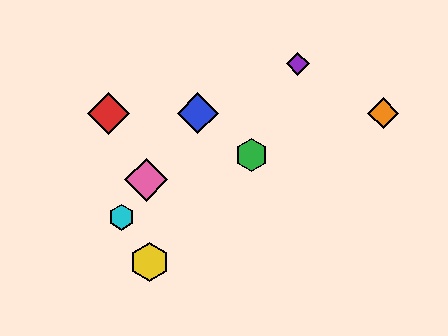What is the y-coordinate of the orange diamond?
The orange diamond is at y≈113.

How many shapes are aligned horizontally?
3 shapes (the red diamond, the blue diamond, the orange diamond) are aligned horizontally.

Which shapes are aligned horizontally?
The red diamond, the blue diamond, the orange diamond are aligned horizontally.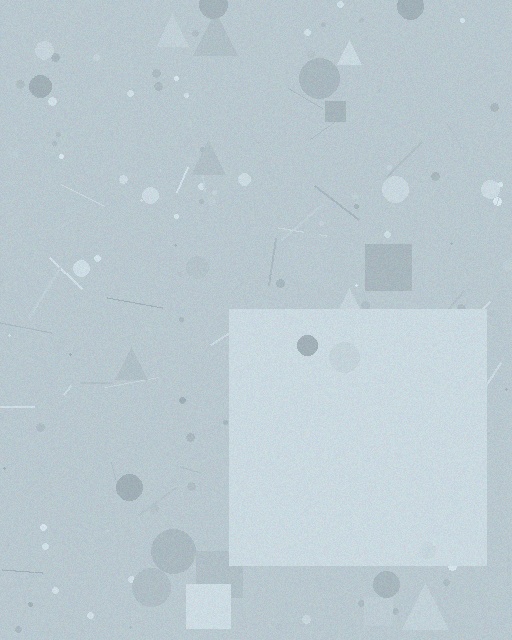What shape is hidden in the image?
A square is hidden in the image.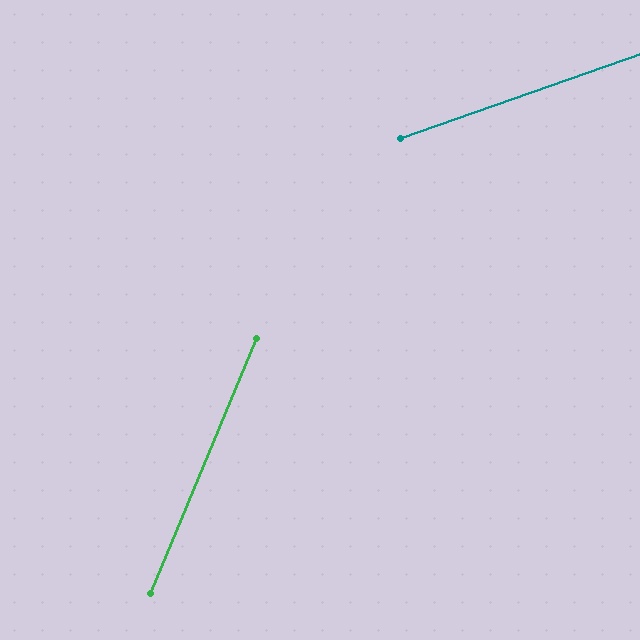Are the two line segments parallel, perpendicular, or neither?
Neither parallel nor perpendicular — they differ by about 48°.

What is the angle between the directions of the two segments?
Approximately 48 degrees.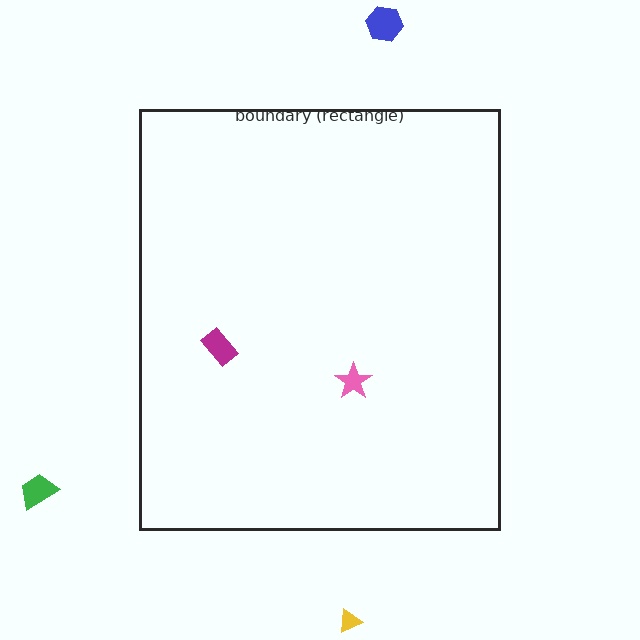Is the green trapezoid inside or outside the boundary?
Outside.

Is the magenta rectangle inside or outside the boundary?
Inside.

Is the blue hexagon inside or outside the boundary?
Outside.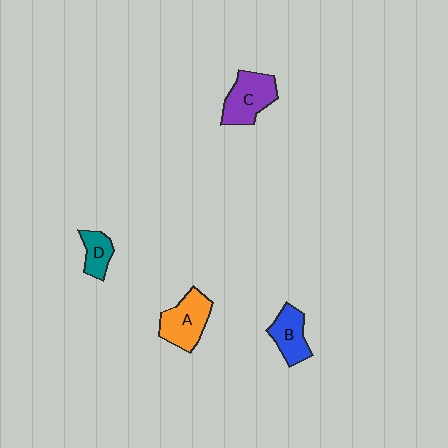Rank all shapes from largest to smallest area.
From largest to smallest: C (purple), A (orange), B (blue), D (teal).